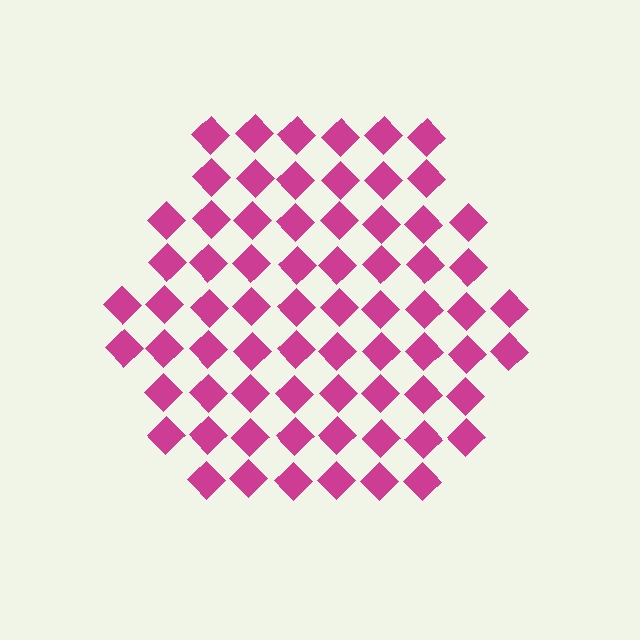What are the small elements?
The small elements are diamonds.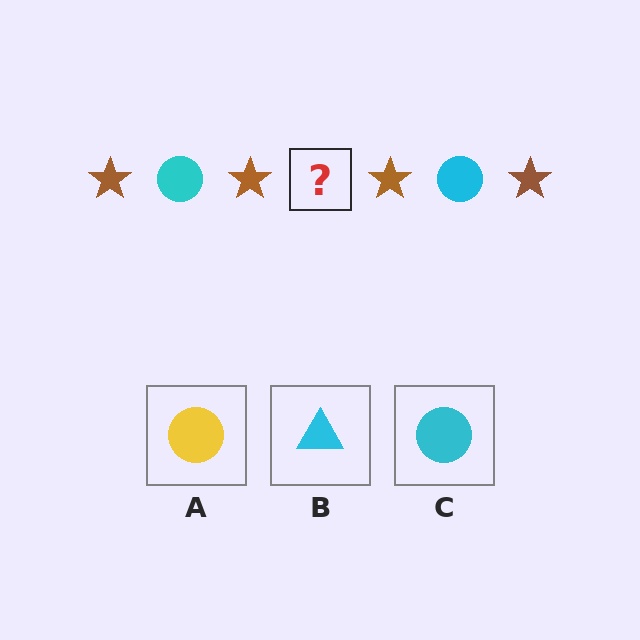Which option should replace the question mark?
Option C.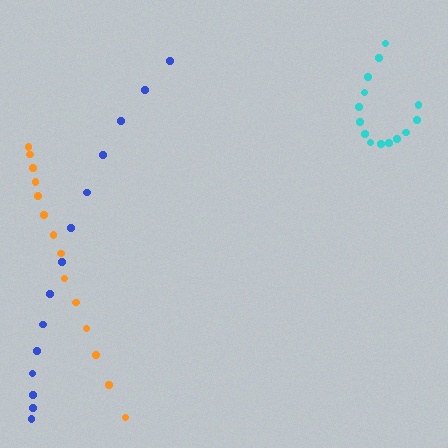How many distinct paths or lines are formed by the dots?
There are 3 distinct paths.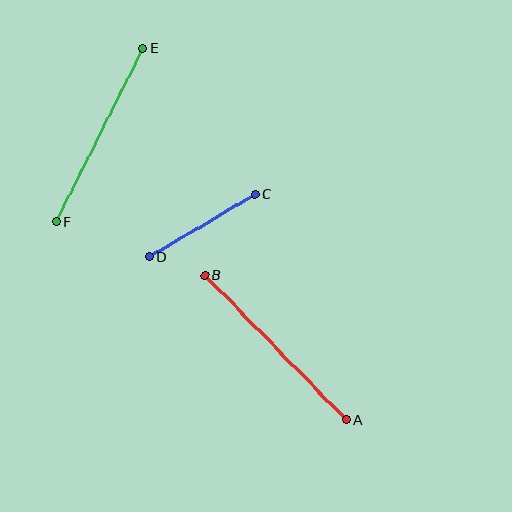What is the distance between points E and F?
The distance is approximately 194 pixels.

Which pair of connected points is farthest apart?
Points A and B are farthest apart.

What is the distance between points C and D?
The distance is approximately 122 pixels.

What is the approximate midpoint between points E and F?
The midpoint is at approximately (99, 135) pixels.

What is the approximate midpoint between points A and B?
The midpoint is at approximately (275, 347) pixels.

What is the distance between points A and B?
The distance is approximately 202 pixels.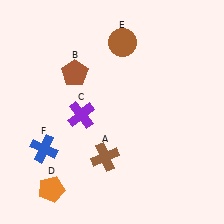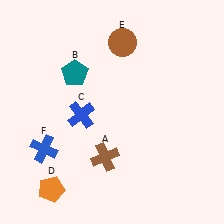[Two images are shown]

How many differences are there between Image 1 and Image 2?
There are 2 differences between the two images.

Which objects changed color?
B changed from brown to teal. C changed from purple to blue.